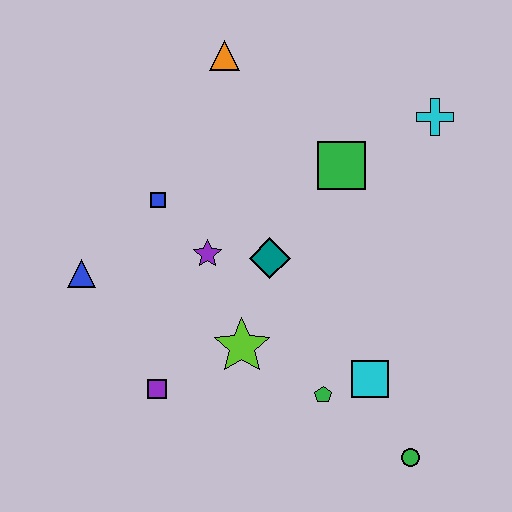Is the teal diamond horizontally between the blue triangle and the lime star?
No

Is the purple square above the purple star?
No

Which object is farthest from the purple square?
The cyan cross is farthest from the purple square.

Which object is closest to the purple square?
The lime star is closest to the purple square.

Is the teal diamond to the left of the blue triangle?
No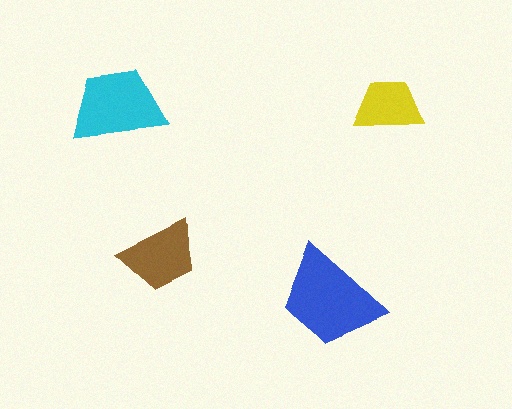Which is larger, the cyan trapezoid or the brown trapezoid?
The cyan one.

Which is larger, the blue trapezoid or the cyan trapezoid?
The blue one.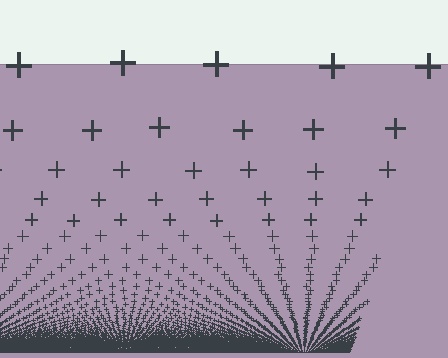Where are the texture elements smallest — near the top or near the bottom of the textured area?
Near the bottom.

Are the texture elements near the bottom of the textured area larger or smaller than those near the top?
Smaller. The gradient is inverted — elements near the bottom are smaller and denser.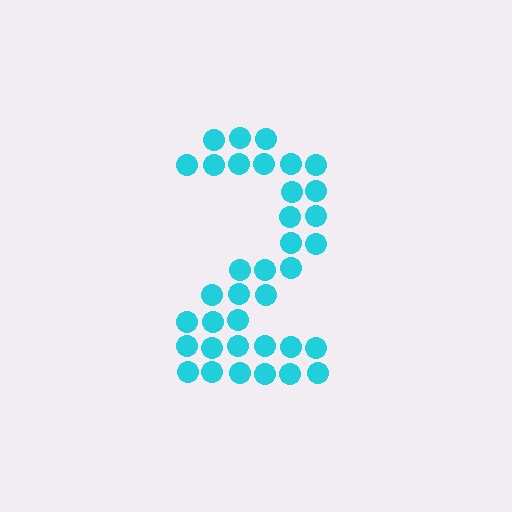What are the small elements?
The small elements are circles.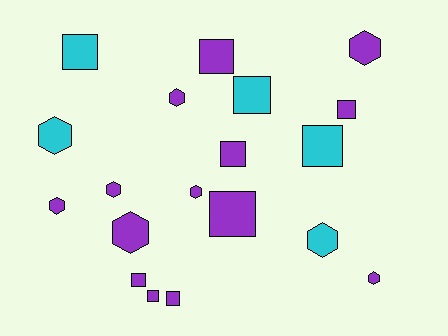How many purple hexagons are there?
There are 7 purple hexagons.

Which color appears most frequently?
Purple, with 14 objects.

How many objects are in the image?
There are 19 objects.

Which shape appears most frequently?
Square, with 10 objects.